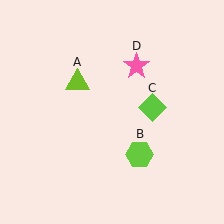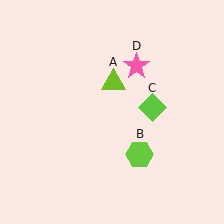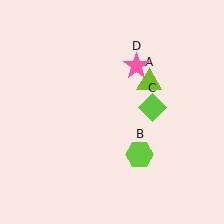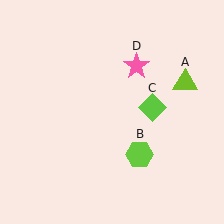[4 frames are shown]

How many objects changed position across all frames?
1 object changed position: lime triangle (object A).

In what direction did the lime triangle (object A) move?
The lime triangle (object A) moved right.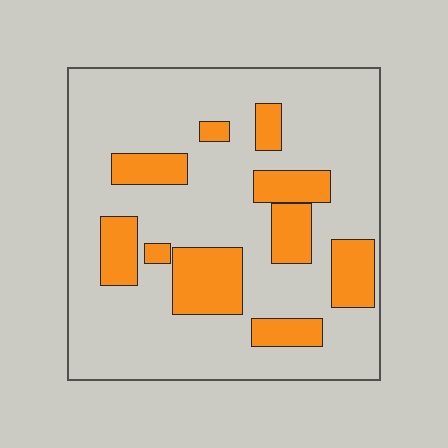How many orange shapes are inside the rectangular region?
10.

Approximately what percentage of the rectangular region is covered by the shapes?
Approximately 25%.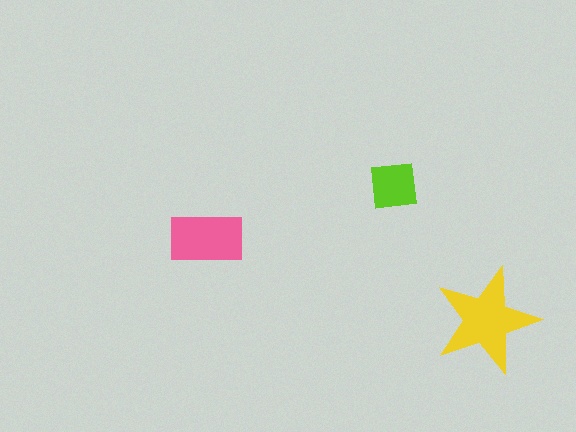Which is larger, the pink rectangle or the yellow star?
The yellow star.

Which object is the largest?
The yellow star.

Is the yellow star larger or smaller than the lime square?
Larger.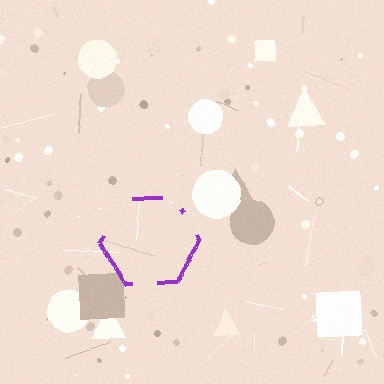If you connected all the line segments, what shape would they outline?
They would outline a hexagon.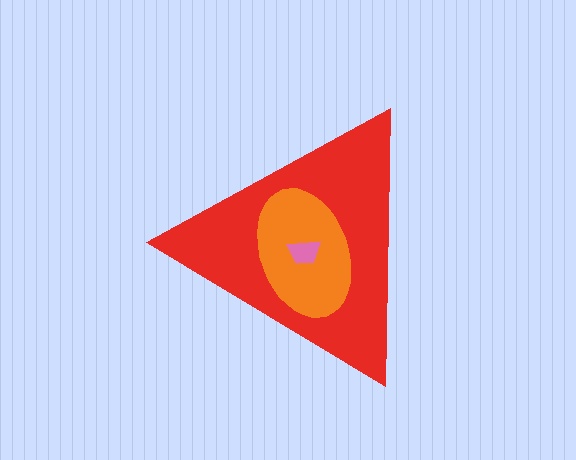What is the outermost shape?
The red triangle.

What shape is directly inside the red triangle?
The orange ellipse.